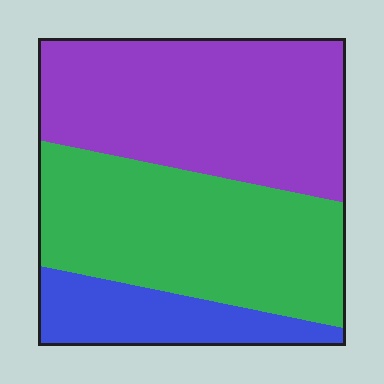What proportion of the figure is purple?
Purple takes up about two fifths (2/5) of the figure.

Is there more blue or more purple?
Purple.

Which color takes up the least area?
Blue, at roughly 15%.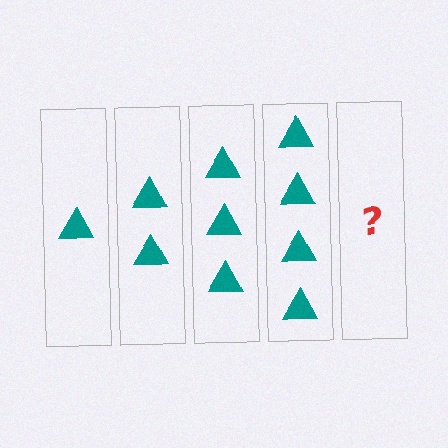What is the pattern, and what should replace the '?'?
The pattern is that each step adds one more triangle. The '?' should be 5 triangles.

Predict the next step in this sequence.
The next step is 5 triangles.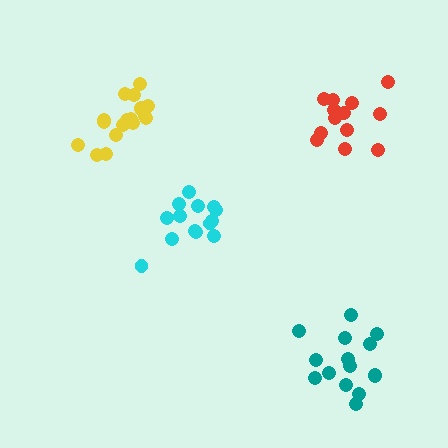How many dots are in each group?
Group 1: 13 dots, Group 2: 15 dots, Group 3: 18 dots, Group 4: 14 dots (60 total).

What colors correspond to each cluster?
The clusters are colored: red, teal, yellow, cyan.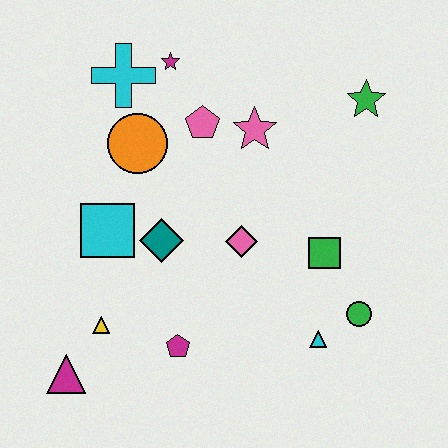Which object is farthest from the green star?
The magenta triangle is farthest from the green star.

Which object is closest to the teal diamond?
The cyan square is closest to the teal diamond.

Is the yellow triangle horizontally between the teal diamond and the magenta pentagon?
No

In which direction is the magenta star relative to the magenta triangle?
The magenta star is above the magenta triangle.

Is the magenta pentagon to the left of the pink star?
Yes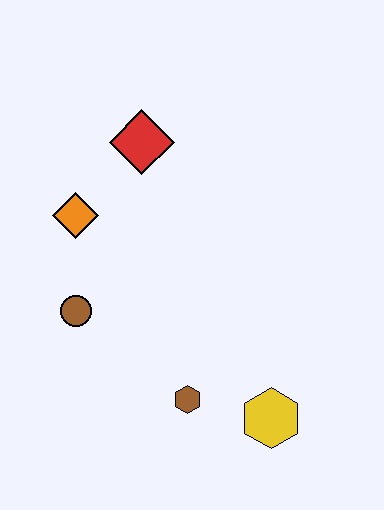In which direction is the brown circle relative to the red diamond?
The brown circle is below the red diamond.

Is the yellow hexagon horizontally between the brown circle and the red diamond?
No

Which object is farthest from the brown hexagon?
The red diamond is farthest from the brown hexagon.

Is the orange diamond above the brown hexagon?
Yes